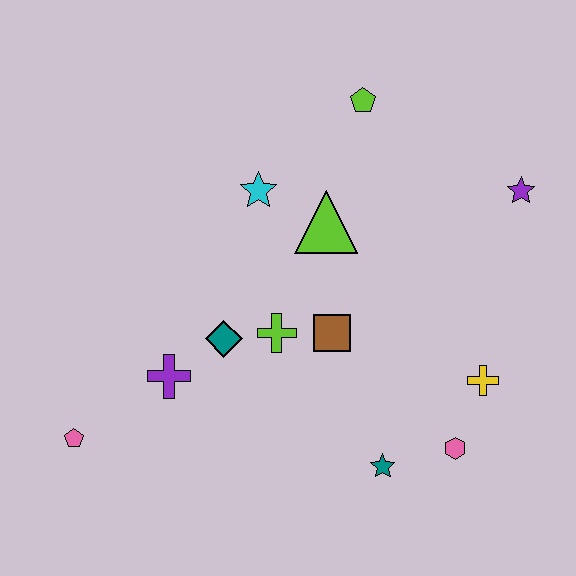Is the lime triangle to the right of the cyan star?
Yes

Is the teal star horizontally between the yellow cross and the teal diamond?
Yes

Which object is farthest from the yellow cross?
The pink pentagon is farthest from the yellow cross.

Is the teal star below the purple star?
Yes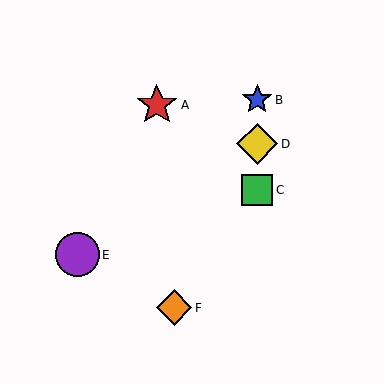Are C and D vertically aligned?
Yes, both are at x≈257.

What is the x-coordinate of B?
Object B is at x≈257.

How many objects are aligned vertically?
3 objects (B, C, D) are aligned vertically.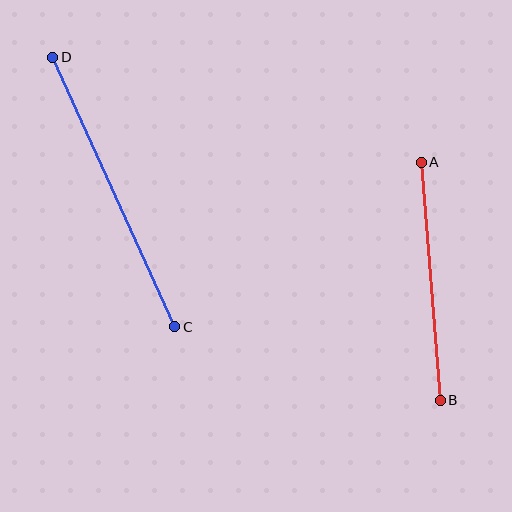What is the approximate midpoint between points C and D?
The midpoint is at approximately (114, 192) pixels.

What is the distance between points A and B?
The distance is approximately 239 pixels.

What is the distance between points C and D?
The distance is approximately 296 pixels.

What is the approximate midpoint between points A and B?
The midpoint is at approximately (431, 281) pixels.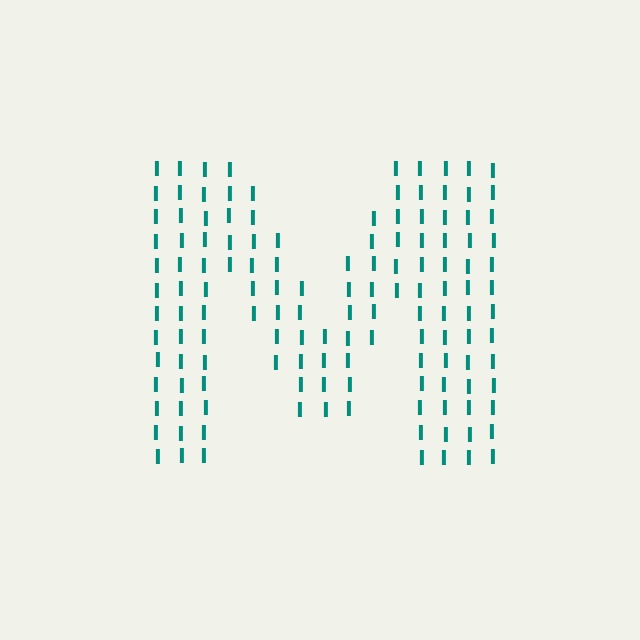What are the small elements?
The small elements are letter I's.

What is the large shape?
The large shape is the letter M.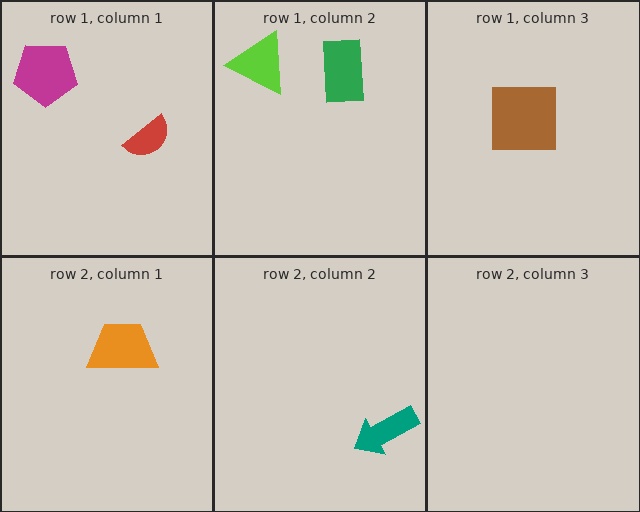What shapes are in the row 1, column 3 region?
The brown square.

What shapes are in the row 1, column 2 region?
The green rectangle, the lime triangle.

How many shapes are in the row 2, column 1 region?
1.